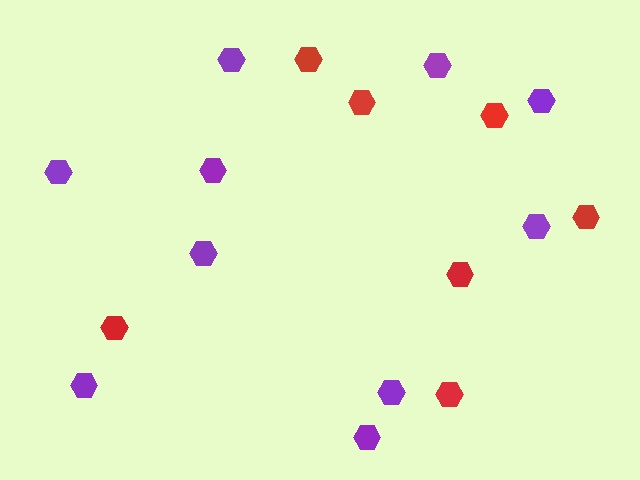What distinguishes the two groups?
There are 2 groups: one group of purple hexagons (10) and one group of red hexagons (7).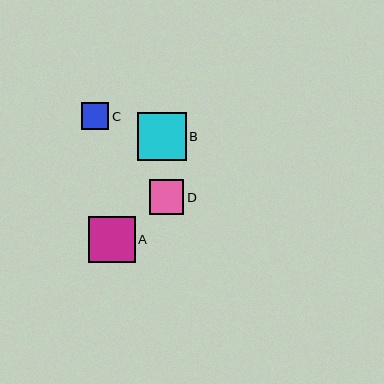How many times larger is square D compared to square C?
Square D is approximately 1.3 times the size of square C.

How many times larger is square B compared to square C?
Square B is approximately 1.8 times the size of square C.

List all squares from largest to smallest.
From largest to smallest: B, A, D, C.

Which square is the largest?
Square B is the largest with a size of approximately 48 pixels.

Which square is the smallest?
Square C is the smallest with a size of approximately 27 pixels.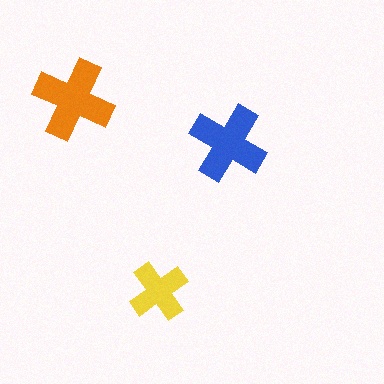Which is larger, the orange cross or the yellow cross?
The orange one.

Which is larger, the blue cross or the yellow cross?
The blue one.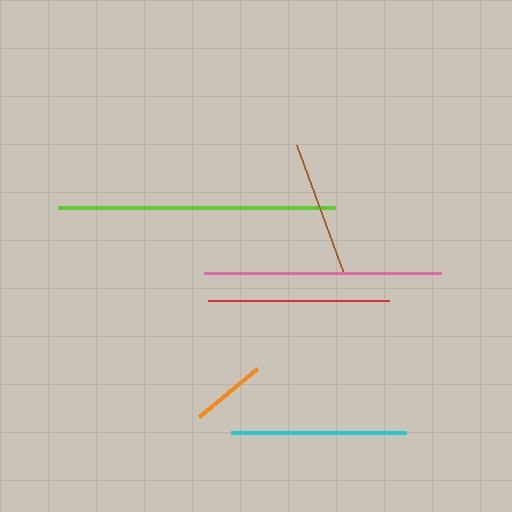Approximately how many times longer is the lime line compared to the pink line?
The lime line is approximately 1.2 times the length of the pink line.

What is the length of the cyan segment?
The cyan segment is approximately 176 pixels long.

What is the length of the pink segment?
The pink segment is approximately 237 pixels long.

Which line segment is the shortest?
The orange line is the shortest at approximately 75 pixels.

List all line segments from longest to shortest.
From longest to shortest: lime, pink, red, cyan, brown, orange.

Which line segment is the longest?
The lime line is the longest at approximately 277 pixels.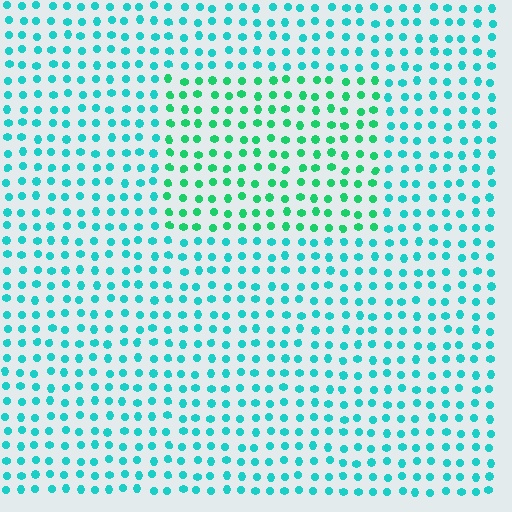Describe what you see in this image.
The image is filled with small cyan elements in a uniform arrangement. A rectangle-shaped region is visible where the elements are tinted to a slightly different hue, forming a subtle color boundary.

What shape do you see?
I see a rectangle.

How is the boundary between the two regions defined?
The boundary is defined purely by a slight shift in hue (about 31 degrees). Spacing, size, and orientation are identical on both sides.